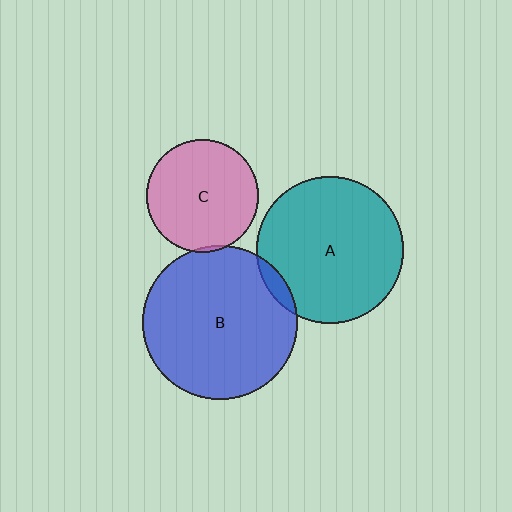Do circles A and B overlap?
Yes.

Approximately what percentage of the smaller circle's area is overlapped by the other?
Approximately 5%.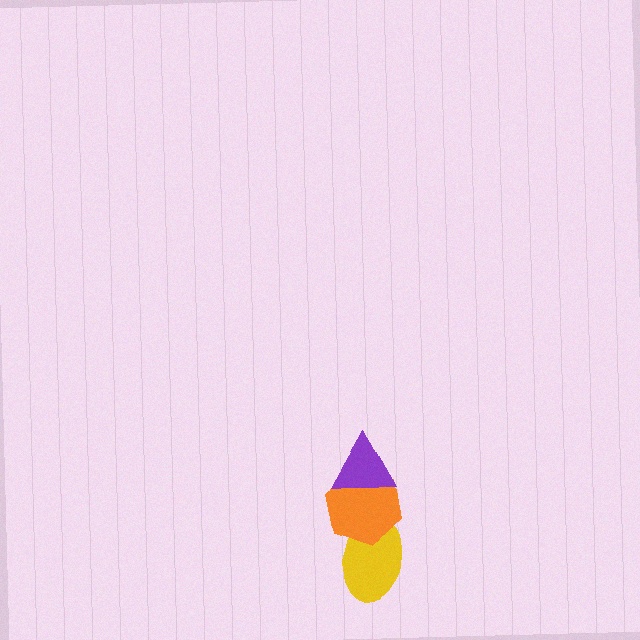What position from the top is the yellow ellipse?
The yellow ellipse is 3rd from the top.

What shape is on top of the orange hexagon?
The purple triangle is on top of the orange hexagon.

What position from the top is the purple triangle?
The purple triangle is 1st from the top.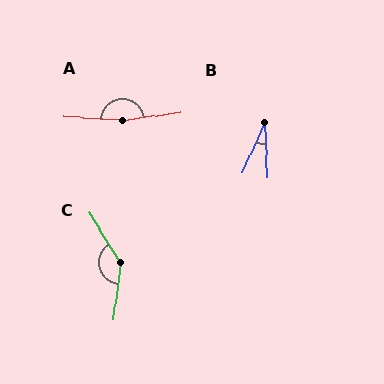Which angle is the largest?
A, at approximately 169 degrees.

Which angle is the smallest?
B, at approximately 26 degrees.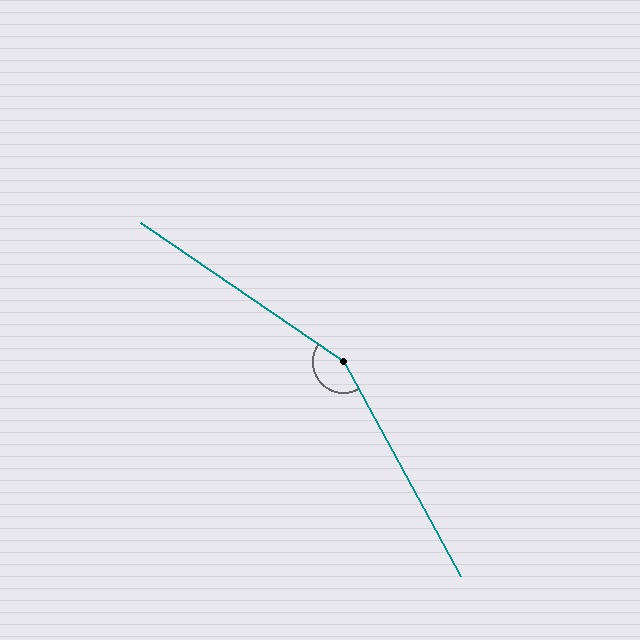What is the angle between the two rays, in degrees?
Approximately 153 degrees.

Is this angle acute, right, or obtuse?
It is obtuse.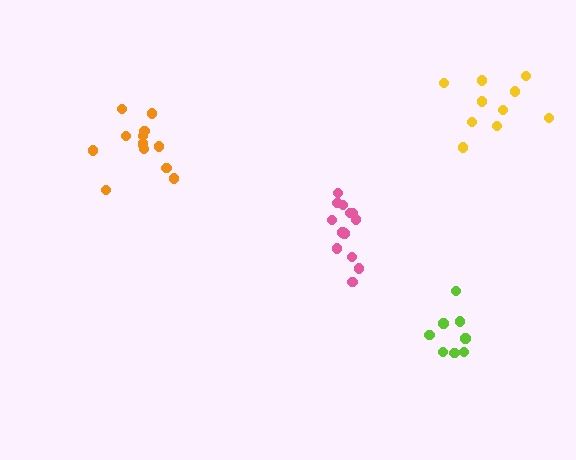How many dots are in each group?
Group 1: 8 dots, Group 2: 13 dots, Group 3: 13 dots, Group 4: 10 dots (44 total).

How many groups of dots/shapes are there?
There are 4 groups.